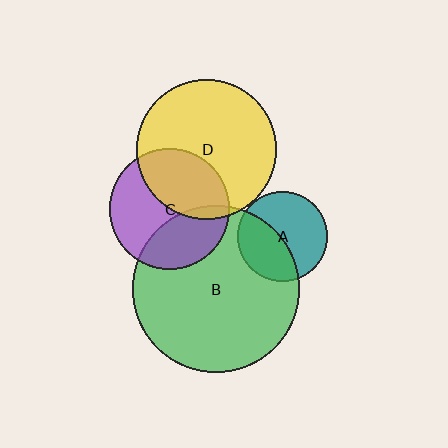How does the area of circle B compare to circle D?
Approximately 1.4 times.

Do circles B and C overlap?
Yes.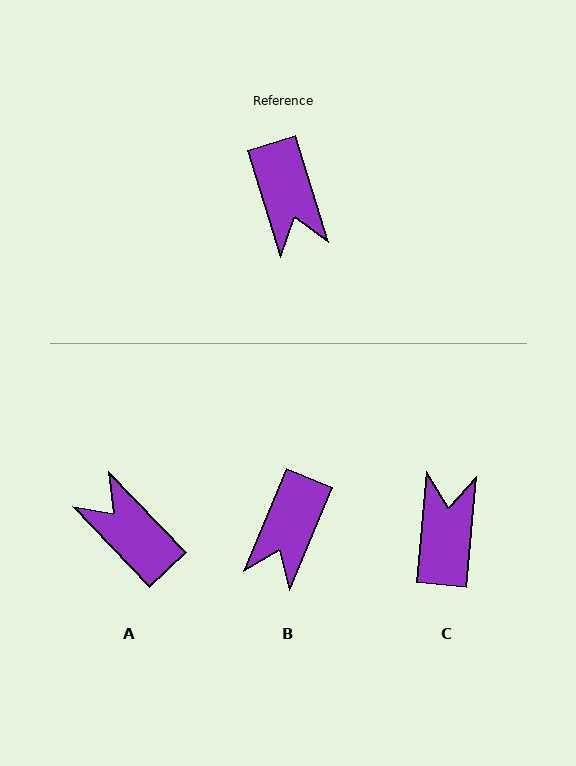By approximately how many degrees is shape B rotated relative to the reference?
Approximately 40 degrees clockwise.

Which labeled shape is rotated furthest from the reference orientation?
C, about 158 degrees away.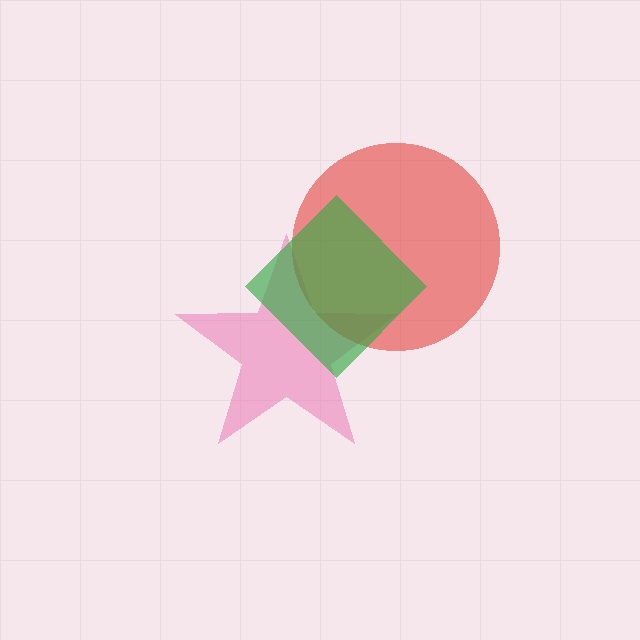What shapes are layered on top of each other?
The layered shapes are: a pink star, a red circle, a green diamond.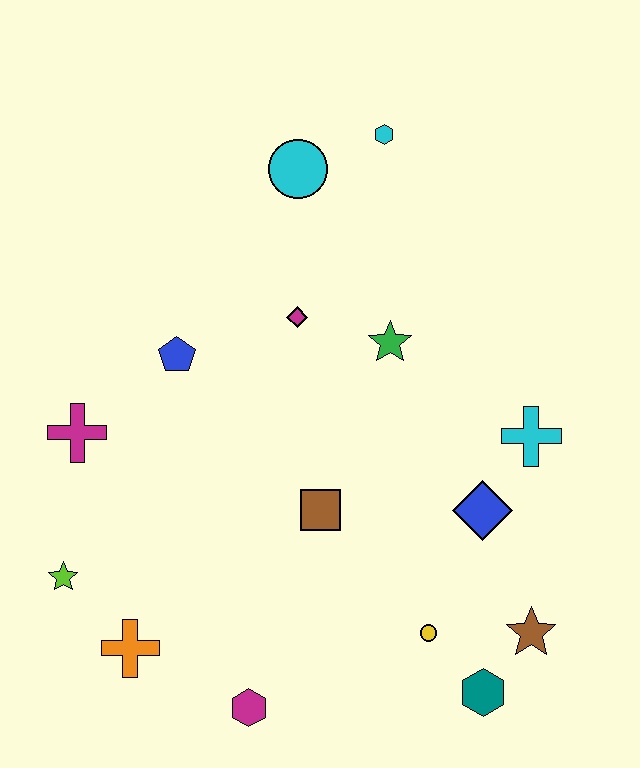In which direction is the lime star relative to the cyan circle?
The lime star is below the cyan circle.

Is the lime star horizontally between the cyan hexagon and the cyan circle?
No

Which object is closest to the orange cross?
The lime star is closest to the orange cross.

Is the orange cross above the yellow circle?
No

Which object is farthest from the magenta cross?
The brown star is farthest from the magenta cross.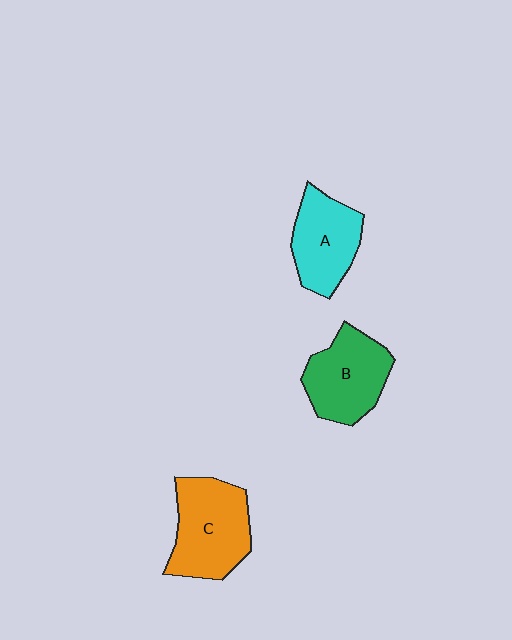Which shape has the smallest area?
Shape A (cyan).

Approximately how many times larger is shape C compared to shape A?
Approximately 1.2 times.